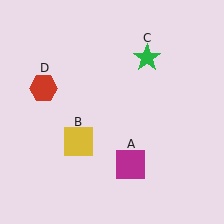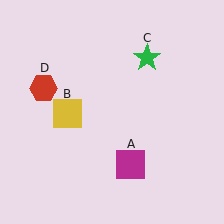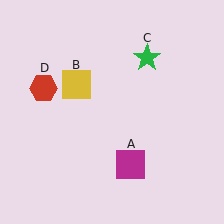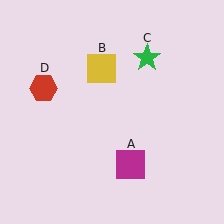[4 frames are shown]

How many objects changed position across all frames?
1 object changed position: yellow square (object B).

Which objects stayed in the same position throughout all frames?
Magenta square (object A) and green star (object C) and red hexagon (object D) remained stationary.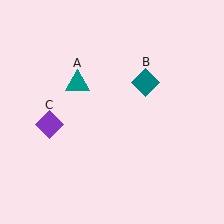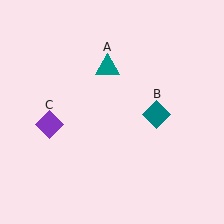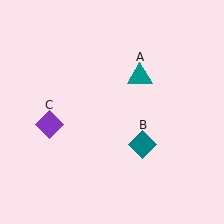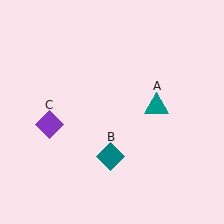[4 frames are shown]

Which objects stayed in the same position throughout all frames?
Purple diamond (object C) remained stationary.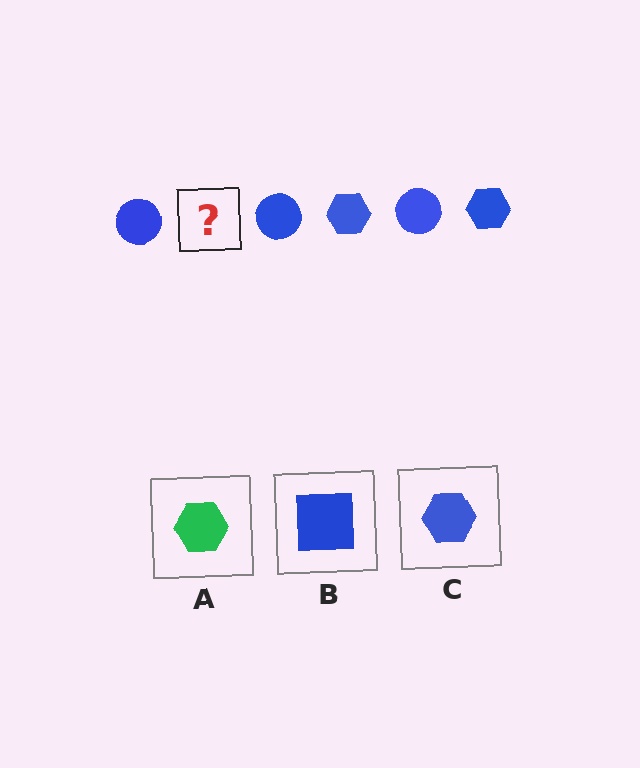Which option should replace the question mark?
Option C.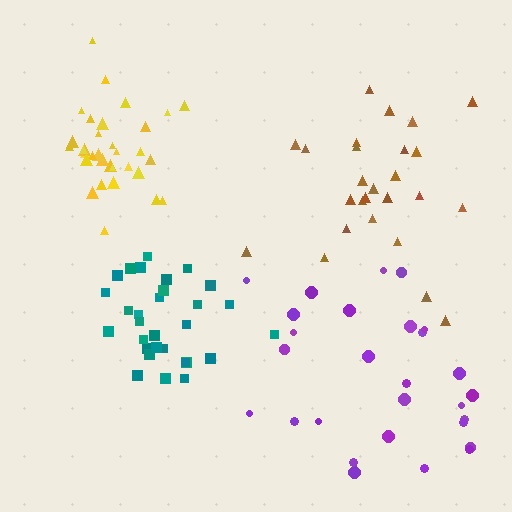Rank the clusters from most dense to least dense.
yellow, teal, purple, brown.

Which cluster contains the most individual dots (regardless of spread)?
Yellow (34).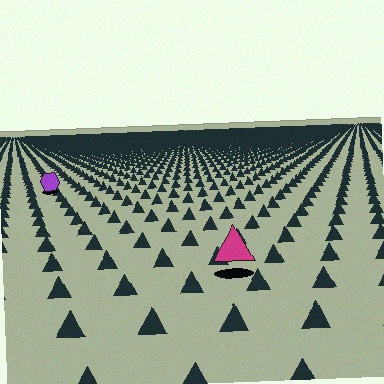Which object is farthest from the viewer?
The purple hexagon is farthest from the viewer. It appears smaller and the ground texture around it is denser.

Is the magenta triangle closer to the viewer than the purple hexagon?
Yes. The magenta triangle is closer — you can tell from the texture gradient: the ground texture is coarser near it.